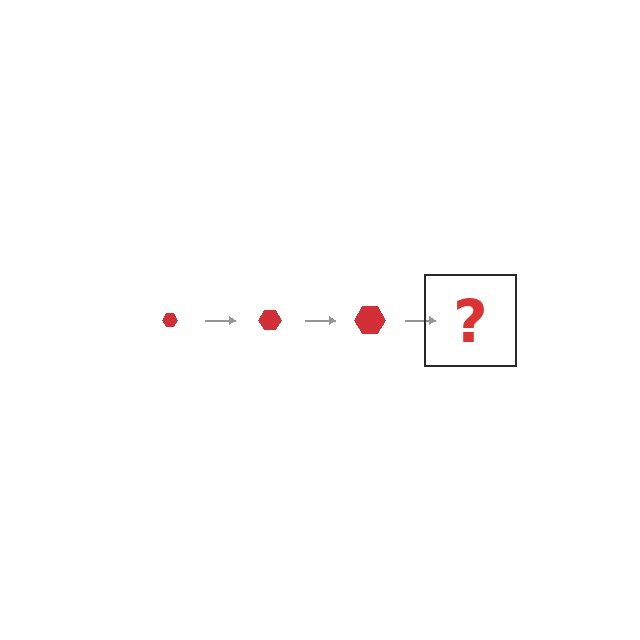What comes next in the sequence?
The next element should be a red hexagon, larger than the previous one.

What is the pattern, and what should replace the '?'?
The pattern is that the hexagon gets progressively larger each step. The '?' should be a red hexagon, larger than the previous one.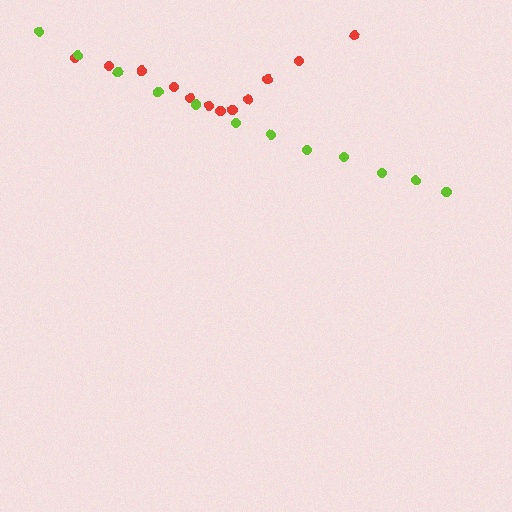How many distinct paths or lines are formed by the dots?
There are 2 distinct paths.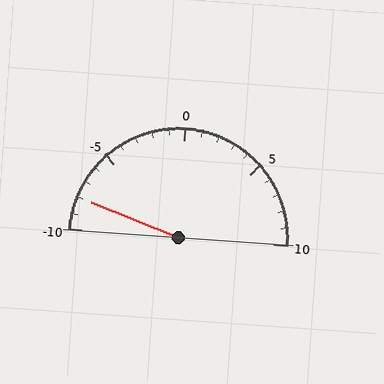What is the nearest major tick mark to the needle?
The nearest major tick mark is -10.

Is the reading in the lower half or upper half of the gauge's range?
The reading is in the lower half of the range (-10 to 10).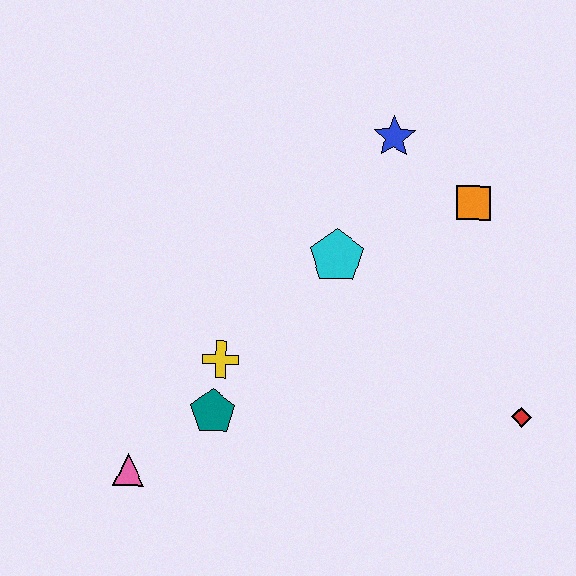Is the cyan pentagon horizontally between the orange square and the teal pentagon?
Yes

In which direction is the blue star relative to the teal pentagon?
The blue star is above the teal pentagon.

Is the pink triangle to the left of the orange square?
Yes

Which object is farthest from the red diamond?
The pink triangle is farthest from the red diamond.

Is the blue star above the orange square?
Yes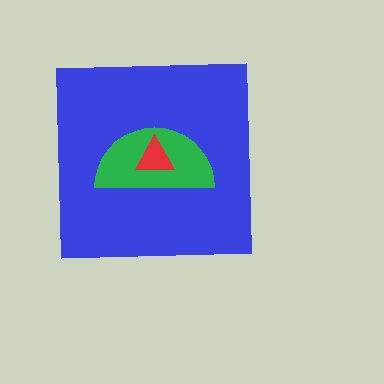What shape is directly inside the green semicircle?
The red triangle.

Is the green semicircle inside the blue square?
Yes.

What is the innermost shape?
The red triangle.